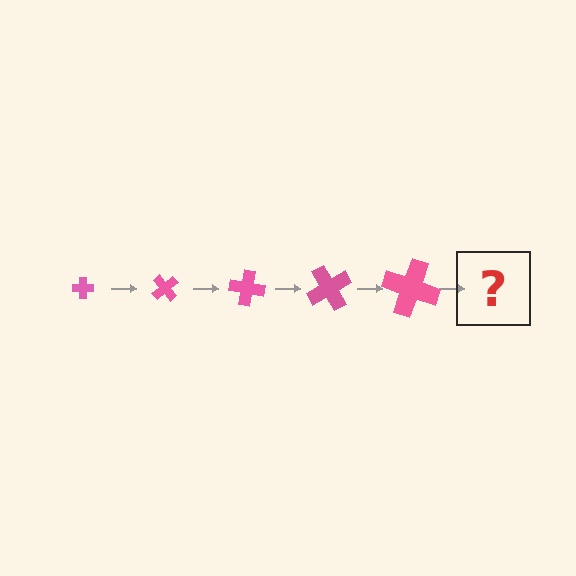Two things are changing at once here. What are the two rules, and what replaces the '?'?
The two rules are that the cross grows larger each step and it rotates 50 degrees each step. The '?' should be a cross, larger than the previous one and rotated 250 degrees from the start.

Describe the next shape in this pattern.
It should be a cross, larger than the previous one and rotated 250 degrees from the start.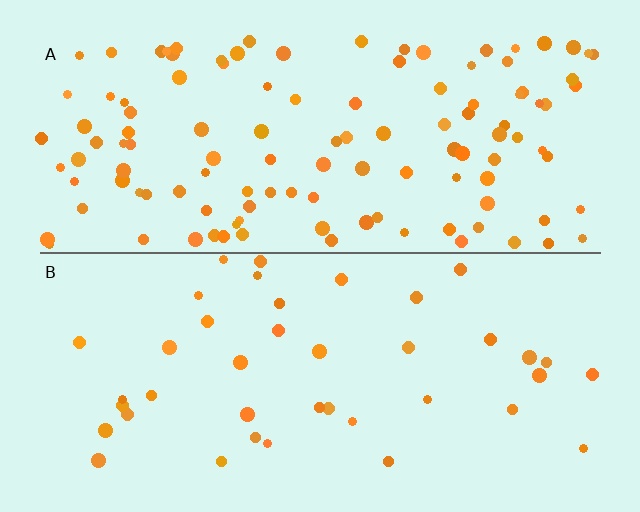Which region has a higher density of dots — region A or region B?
A (the top).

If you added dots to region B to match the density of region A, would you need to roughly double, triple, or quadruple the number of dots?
Approximately triple.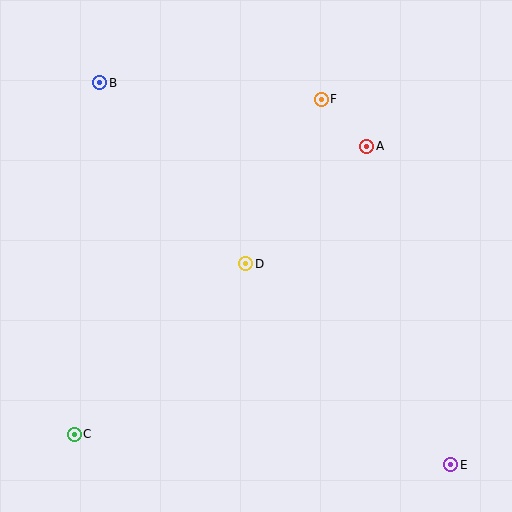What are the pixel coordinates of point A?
Point A is at (367, 146).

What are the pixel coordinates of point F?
Point F is at (321, 99).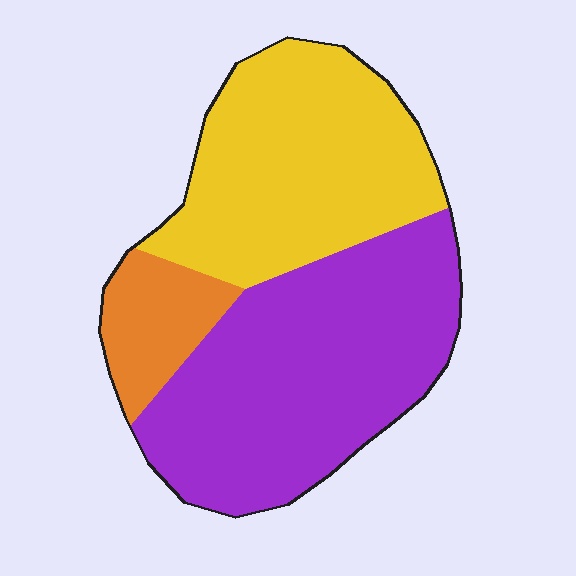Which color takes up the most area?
Purple, at roughly 50%.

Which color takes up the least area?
Orange, at roughly 10%.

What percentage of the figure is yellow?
Yellow takes up about two fifths (2/5) of the figure.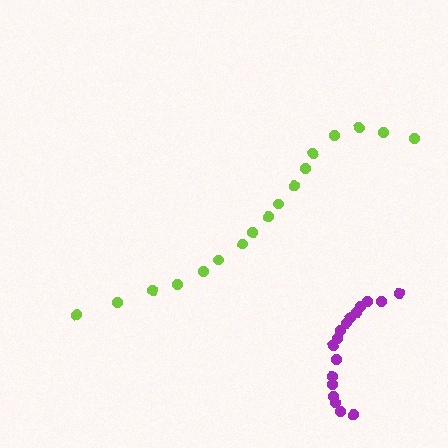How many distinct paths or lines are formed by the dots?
There are 2 distinct paths.